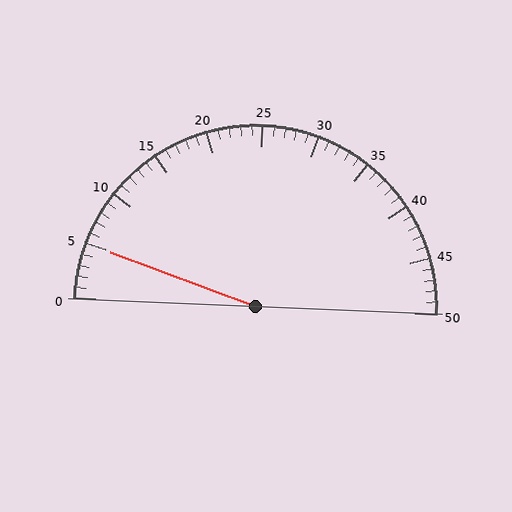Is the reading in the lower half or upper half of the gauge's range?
The reading is in the lower half of the range (0 to 50).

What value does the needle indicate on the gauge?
The needle indicates approximately 5.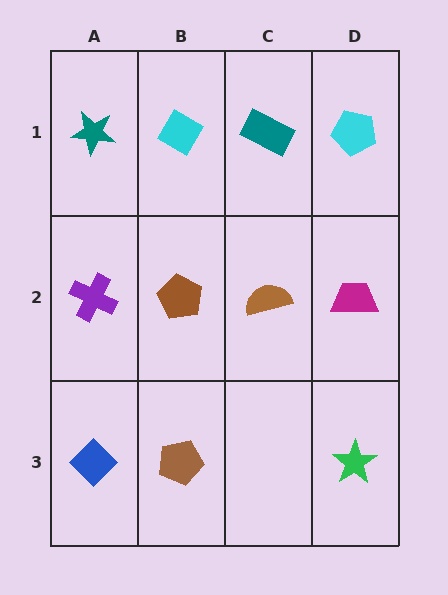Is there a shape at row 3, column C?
No, that cell is empty.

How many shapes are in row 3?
3 shapes.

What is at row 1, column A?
A teal star.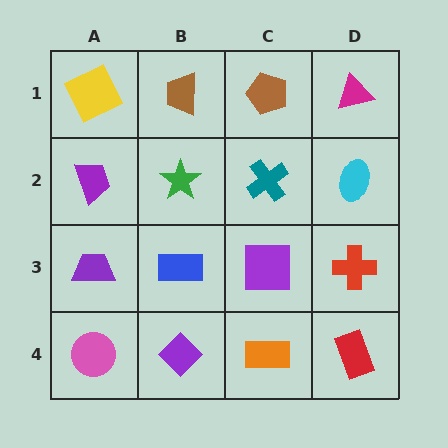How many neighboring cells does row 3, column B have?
4.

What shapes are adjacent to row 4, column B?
A blue rectangle (row 3, column B), a pink circle (row 4, column A), an orange rectangle (row 4, column C).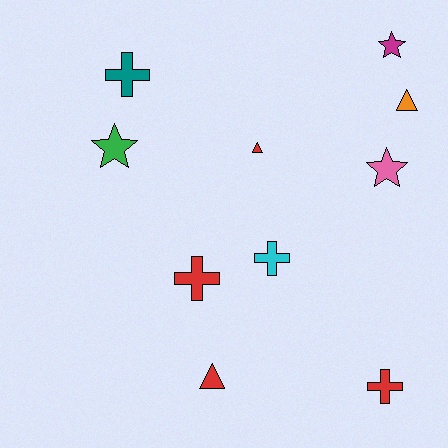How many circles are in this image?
There are no circles.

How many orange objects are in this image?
There is 1 orange object.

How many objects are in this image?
There are 10 objects.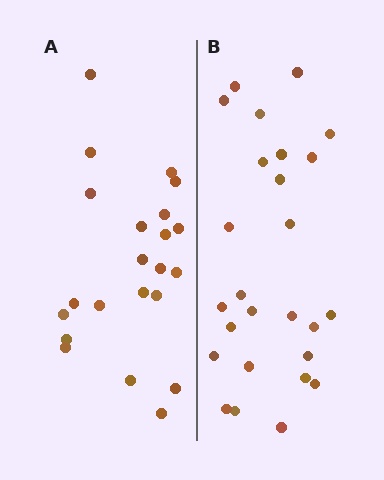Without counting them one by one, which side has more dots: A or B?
Region B (the right region) has more dots.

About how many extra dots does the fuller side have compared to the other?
Region B has about 4 more dots than region A.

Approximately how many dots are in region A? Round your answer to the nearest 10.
About 20 dots. (The exact count is 22, which rounds to 20.)